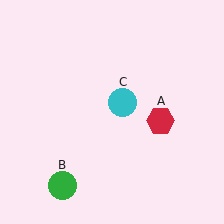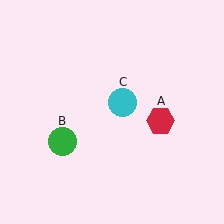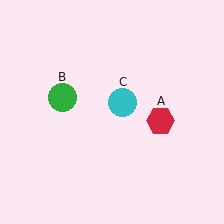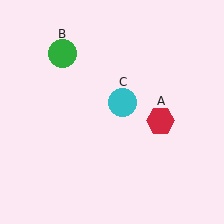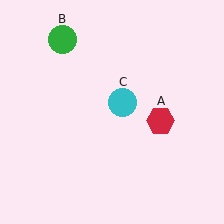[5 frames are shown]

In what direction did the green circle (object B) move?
The green circle (object B) moved up.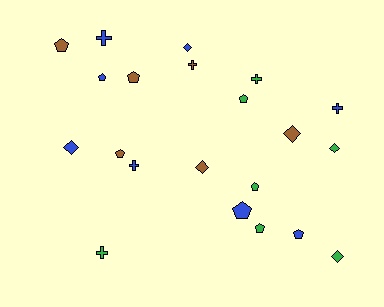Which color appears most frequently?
Blue, with 8 objects.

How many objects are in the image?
There are 21 objects.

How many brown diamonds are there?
There are 2 brown diamonds.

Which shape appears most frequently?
Pentagon, with 9 objects.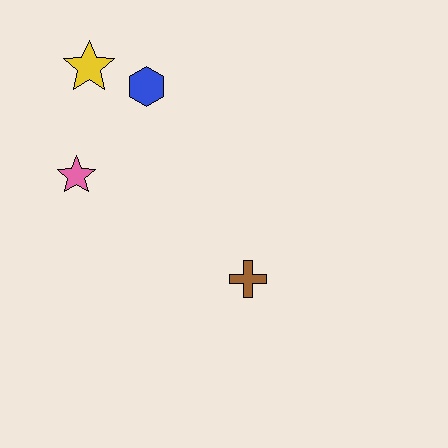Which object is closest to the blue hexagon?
The yellow star is closest to the blue hexagon.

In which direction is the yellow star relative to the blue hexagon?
The yellow star is to the left of the blue hexagon.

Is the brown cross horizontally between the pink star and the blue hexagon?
No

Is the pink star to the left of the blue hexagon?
Yes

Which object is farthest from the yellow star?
The brown cross is farthest from the yellow star.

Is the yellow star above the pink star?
Yes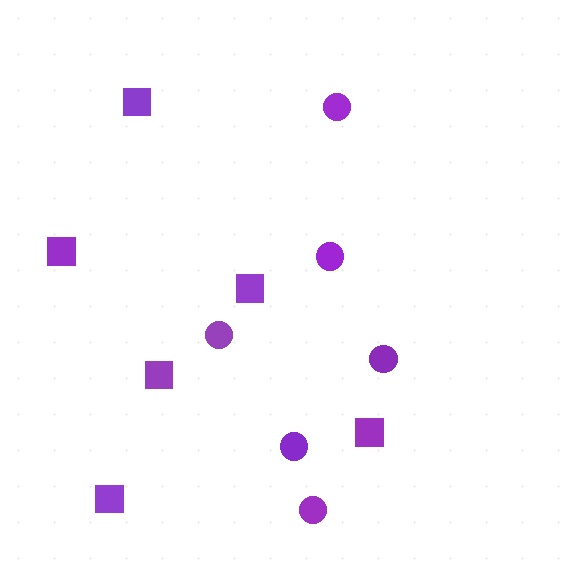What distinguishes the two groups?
There are 2 groups: one group of circles (6) and one group of squares (6).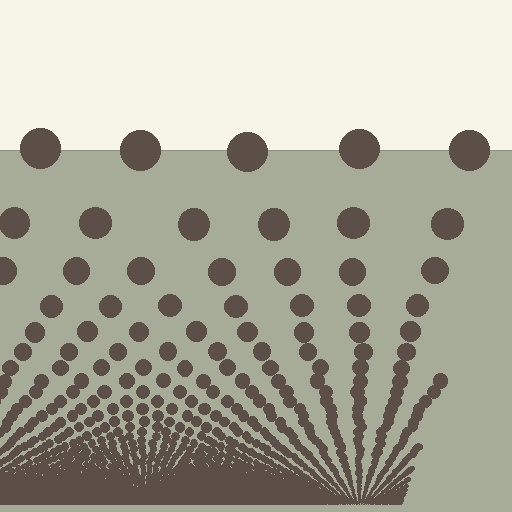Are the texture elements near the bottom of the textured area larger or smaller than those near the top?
Smaller. The gradient is inverted — elements near the bottom are smaller and denser.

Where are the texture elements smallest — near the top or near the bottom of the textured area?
Near the bottom.